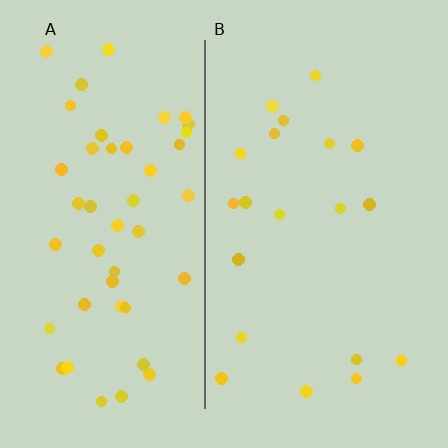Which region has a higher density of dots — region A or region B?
A (the left).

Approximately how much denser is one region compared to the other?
Approximately 2.4× — region A over region B.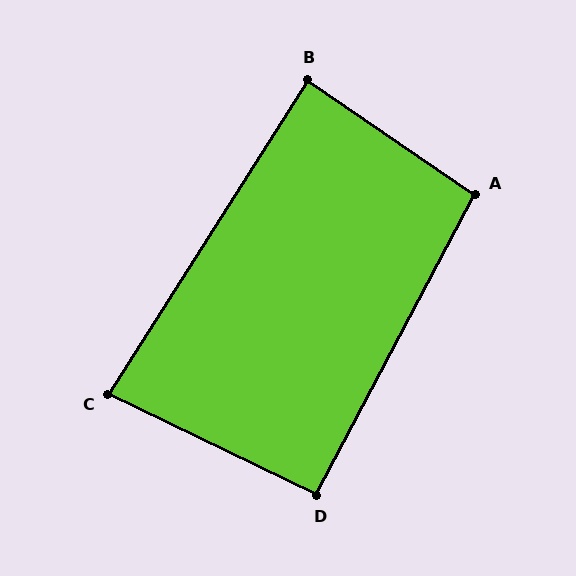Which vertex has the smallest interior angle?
C, at approximately 83 degrees.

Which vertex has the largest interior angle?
A, at approximately 97 degrees.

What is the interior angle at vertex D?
Approximately 92 degrees (approximately right).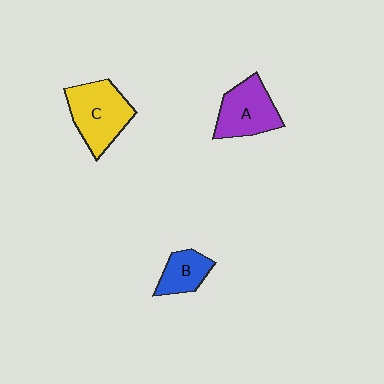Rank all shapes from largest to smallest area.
From largest to smallest: C (yellow), A (purple), B (blue).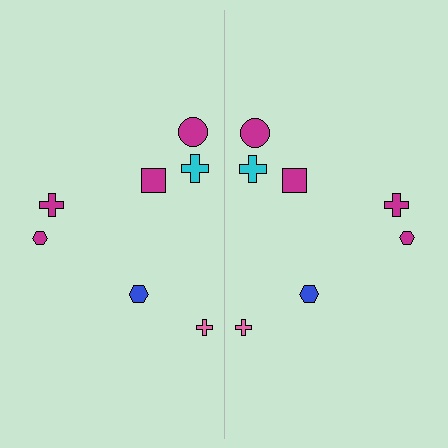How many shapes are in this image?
There are 14 shapes in this image.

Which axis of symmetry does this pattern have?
The pattern has a vertical axis of symmetry running through the center of the image.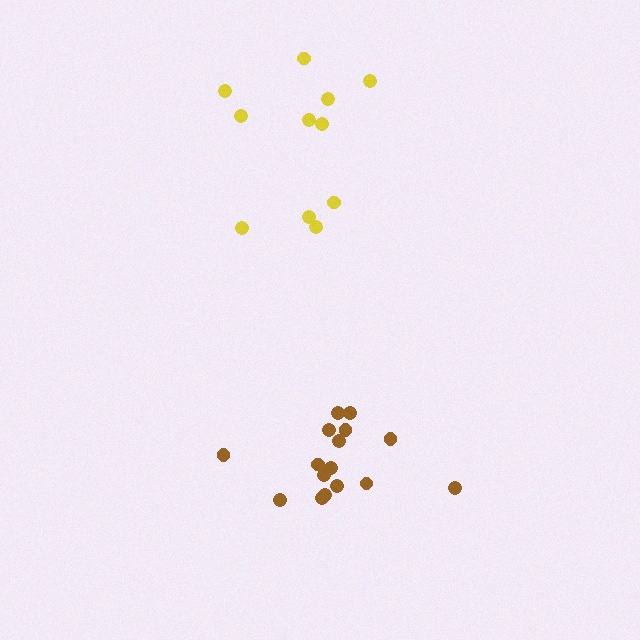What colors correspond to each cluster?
The clusters are colored: yellow, brown.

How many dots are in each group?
Group 1: 11 dots, Group 2: 16 dots (27 total).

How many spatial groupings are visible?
There are 2 spatial groupings.